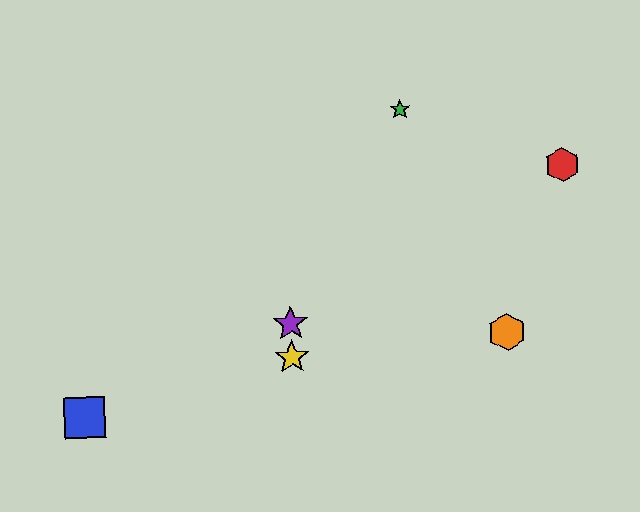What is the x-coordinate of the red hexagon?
The red hexagon is at x≈562.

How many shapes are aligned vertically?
2 shapes (the yellow star, the purple star) are aligned vertically.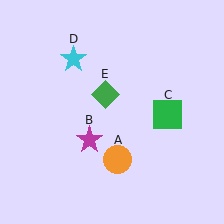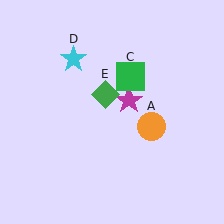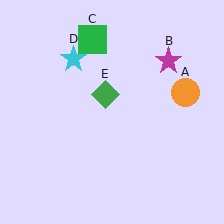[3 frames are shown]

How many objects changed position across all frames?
3 objects changed position: orange circle (object A), magenta star (object B), green square (object C).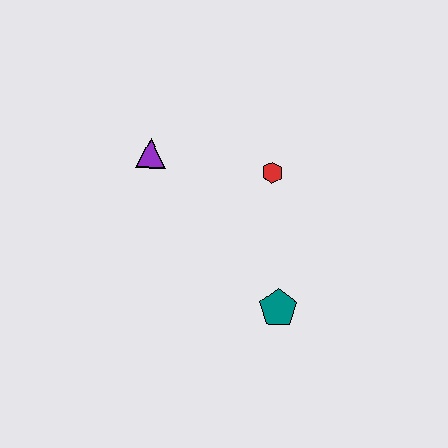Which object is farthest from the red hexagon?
The teal pentagon is farthest from the red hexagon.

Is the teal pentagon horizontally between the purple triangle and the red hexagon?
No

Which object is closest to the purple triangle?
The red hexagon is closest to the purple triangle.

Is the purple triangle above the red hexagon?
Yes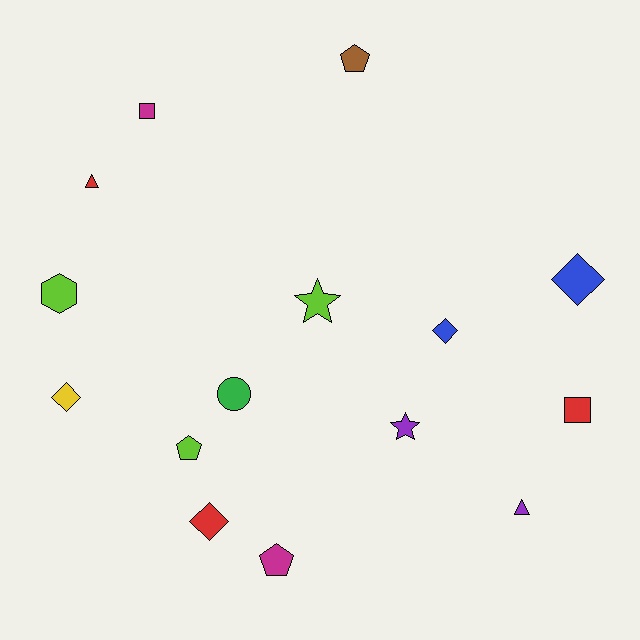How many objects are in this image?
There are 15 objects.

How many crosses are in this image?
There are no crosses.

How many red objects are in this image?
There are 3 red objects.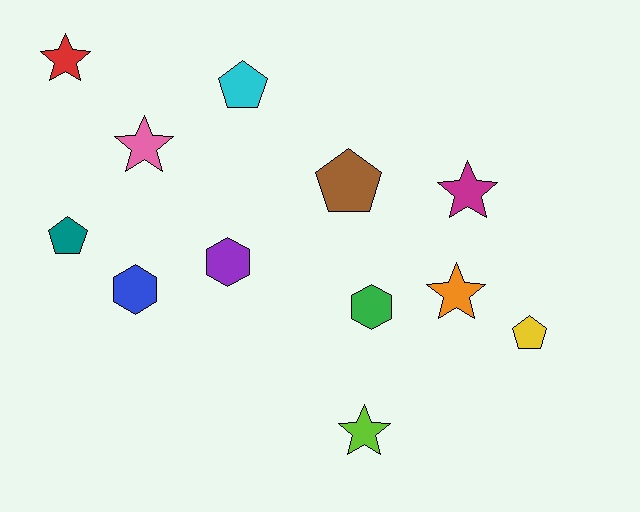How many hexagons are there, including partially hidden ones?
There are 3 hexagons.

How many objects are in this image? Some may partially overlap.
There are 12 objects.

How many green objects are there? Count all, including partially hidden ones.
There is 1 green object.